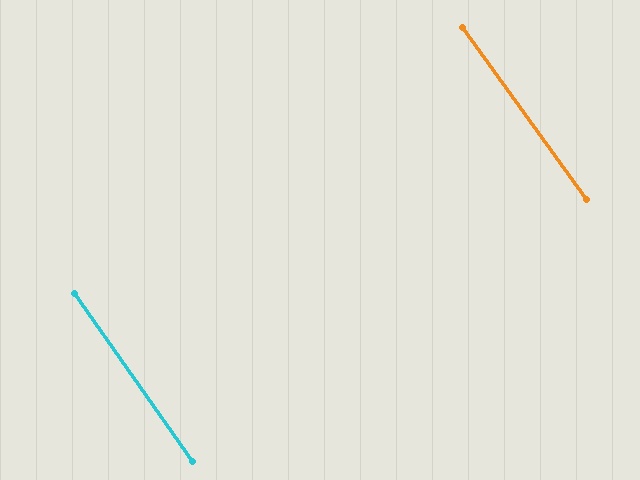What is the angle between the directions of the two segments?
Approximately 1 degree.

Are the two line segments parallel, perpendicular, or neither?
Parallel — their directions differ by only 0.6°.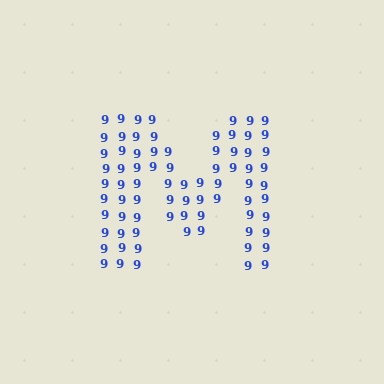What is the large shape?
The large shape is the letter M.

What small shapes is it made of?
It is made of small digit 9's.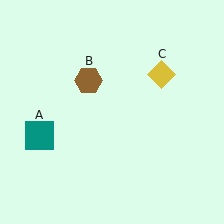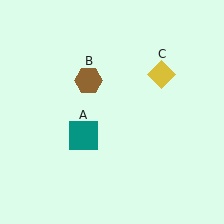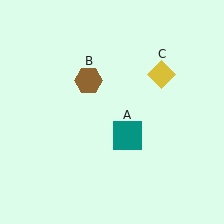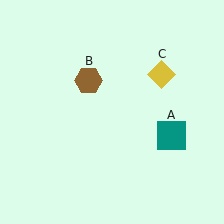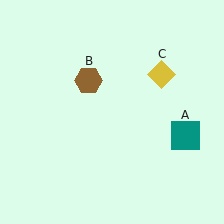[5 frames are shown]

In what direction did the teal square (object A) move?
The teal square (object A) moved right.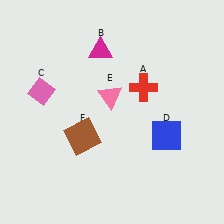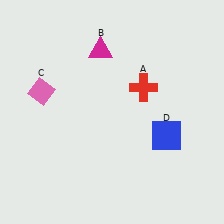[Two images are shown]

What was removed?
The brown square (F), the pink triangle (E) were removed in Image 2.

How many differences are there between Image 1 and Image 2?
There are 2 differences between the two images.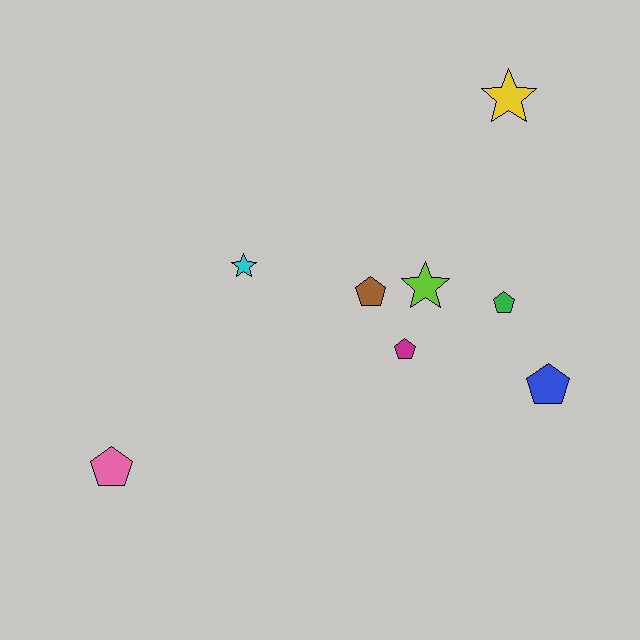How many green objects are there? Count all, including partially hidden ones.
There is 1 green object.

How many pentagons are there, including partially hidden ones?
There are 5 pentagons.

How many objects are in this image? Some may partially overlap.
There are 8 objects.